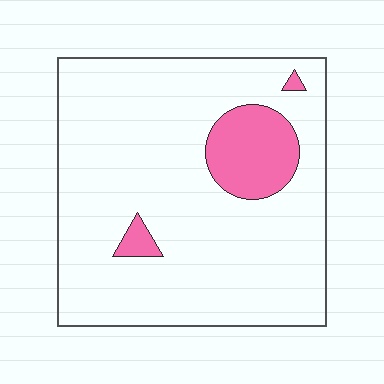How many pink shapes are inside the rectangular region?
3.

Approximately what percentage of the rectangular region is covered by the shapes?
Approximately 10%.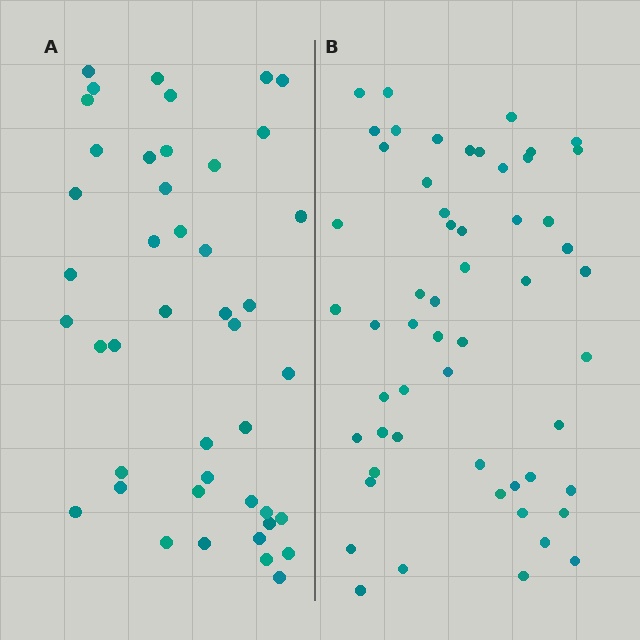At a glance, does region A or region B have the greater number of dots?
Region B (the right region) has more dots.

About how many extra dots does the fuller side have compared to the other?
Region B has roughly 12 or so more dots than region A.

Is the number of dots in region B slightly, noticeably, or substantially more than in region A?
Region B has noticeably more, but not dramatically so. The ratio is roughly 1.2 to 1.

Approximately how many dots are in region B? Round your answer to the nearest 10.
About 60 dots. (The exact count is 55, which rounds to 60.)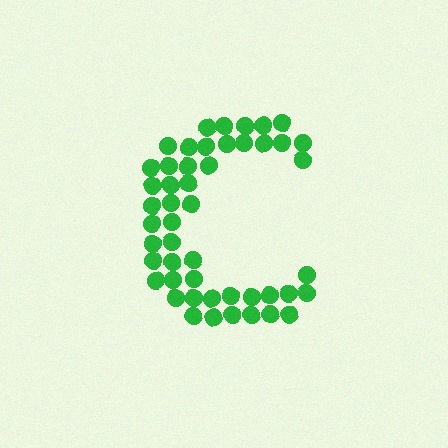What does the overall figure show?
The overall figure shows the letter C.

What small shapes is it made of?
It is made of small circles.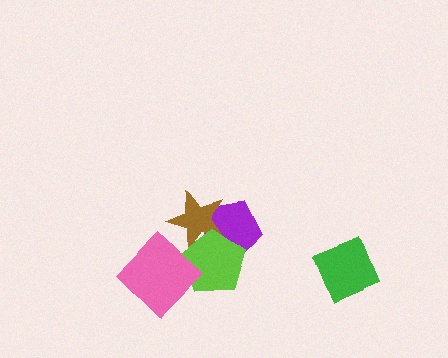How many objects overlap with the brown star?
3 objects overlap with the brown star.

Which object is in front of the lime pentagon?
The pink diamond is in front of the lime pentagon.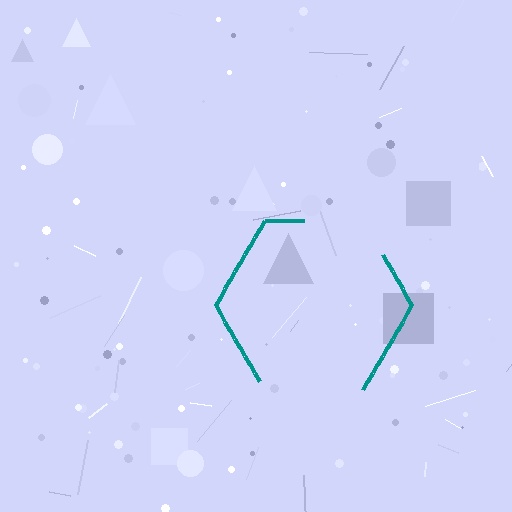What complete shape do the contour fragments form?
The contour fragments form a hexagon.